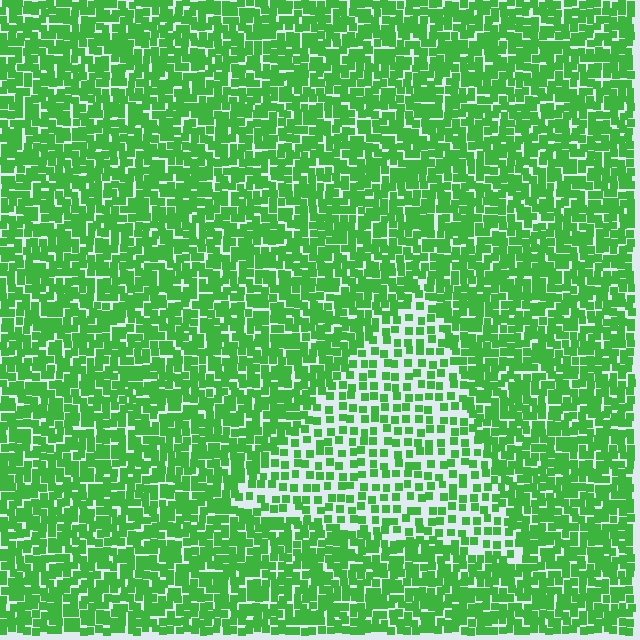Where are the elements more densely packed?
The elements are more densely packed outside the triangle boundary.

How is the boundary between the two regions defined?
The boundary is defined by a change in element density (approximately 2.0x ratio). All elements are the same color, size, and shape.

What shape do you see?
I see a triangle.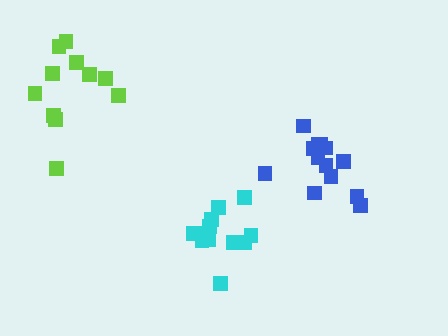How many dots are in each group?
Group 1: 11 dots, Group 2: 13 dots, Group 3: 12 dots (36 total).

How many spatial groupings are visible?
There are 3 spatial groupings.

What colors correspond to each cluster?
The clusters are colored: lime, blue, cyan.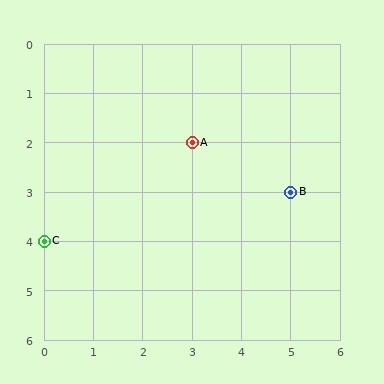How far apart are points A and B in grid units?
Points A and B are 2 columns and 1 row apart (about 2.2 grid units diagonally).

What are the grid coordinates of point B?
Point B is at grid coordinates (5, 3).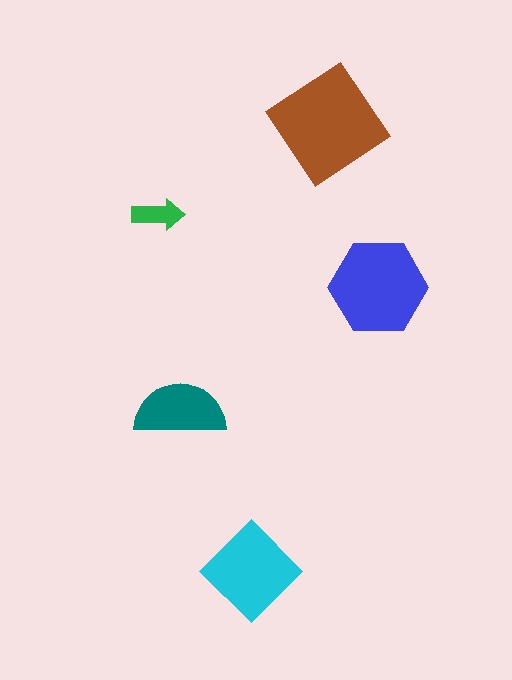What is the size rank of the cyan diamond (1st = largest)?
3rd.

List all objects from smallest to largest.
The green arrow, the teal semicircle, the cyan diamond, the blue hexagon, the brown diamond.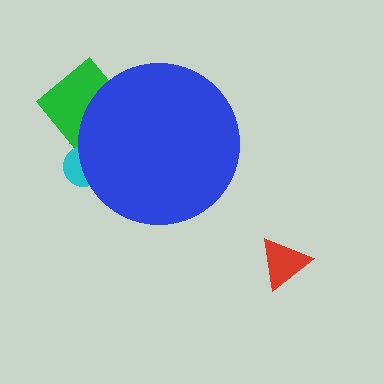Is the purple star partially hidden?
Yes, the purple star is partially hidden behind the blue circle.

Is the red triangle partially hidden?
No, the red triangle is fully visible.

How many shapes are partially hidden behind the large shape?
3 shapes are partially hidden.